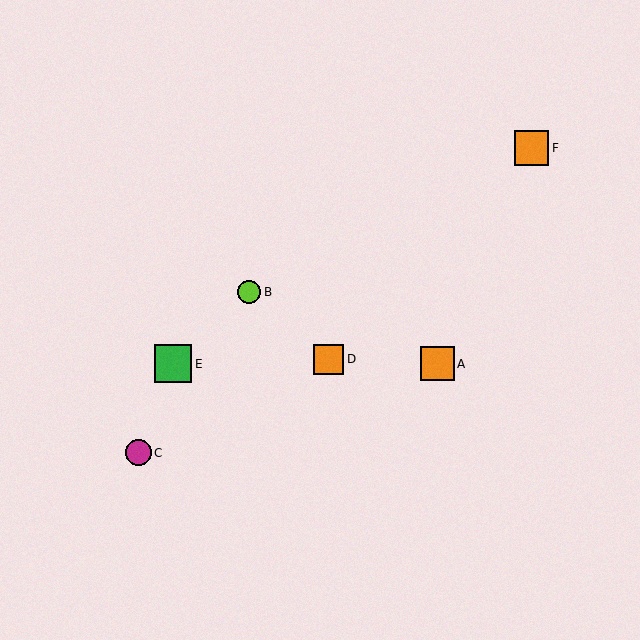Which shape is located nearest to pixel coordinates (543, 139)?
The orange square (labeled F) at (531, 148) is nearest to that location.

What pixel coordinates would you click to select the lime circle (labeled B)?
Click at (249, 292) to select the lime circle B.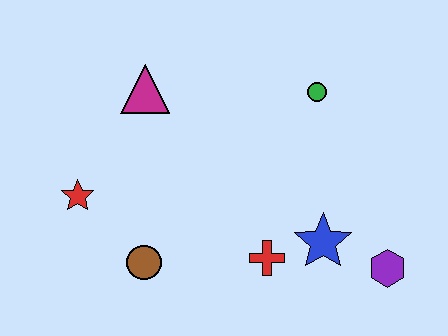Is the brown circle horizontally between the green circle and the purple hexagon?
No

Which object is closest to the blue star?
The red cross is closest to the blue star.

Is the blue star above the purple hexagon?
Yes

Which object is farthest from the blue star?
The red star is farthest from the blue star.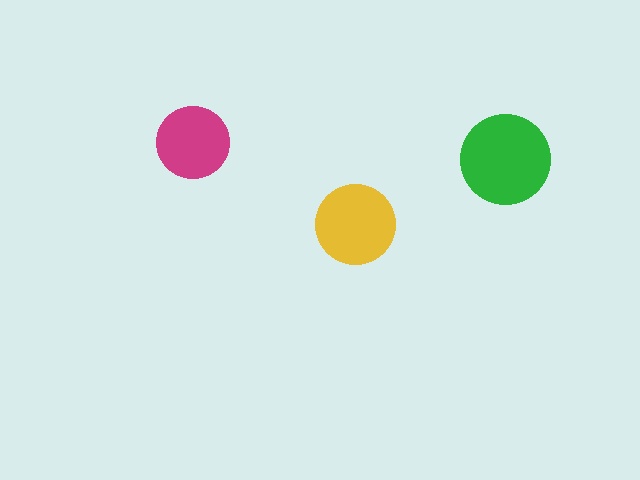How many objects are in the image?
There are 3 objects in the image.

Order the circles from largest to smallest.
the green one, the yellow one, the magenta one.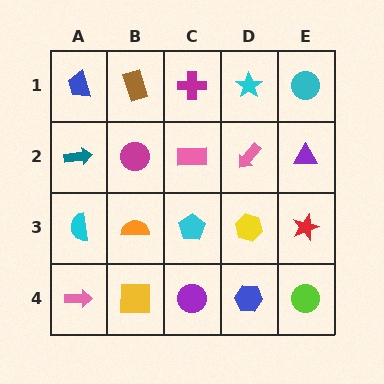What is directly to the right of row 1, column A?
A brown rectangle.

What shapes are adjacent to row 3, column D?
A pink arrow (row 2, column D), a blue hexagon (row 4, column D), a cyan pentagon (row 3, column C), a red star (row 3, column E).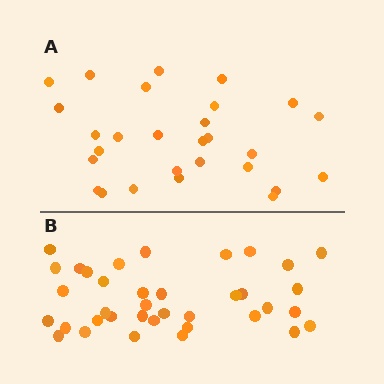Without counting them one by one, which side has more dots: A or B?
Region B (the bottom region) has more dots.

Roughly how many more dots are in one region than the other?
Region B has roughly 8 or so more dots than region A.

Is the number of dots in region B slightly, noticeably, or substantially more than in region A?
Region B has noticeably more, but not dramatically so. The ratio is roughly 1.3 to 1.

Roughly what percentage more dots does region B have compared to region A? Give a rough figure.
About 30% more.